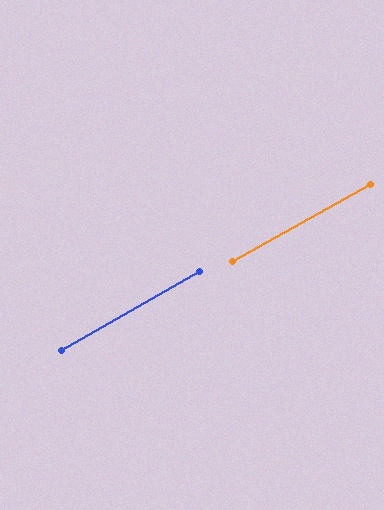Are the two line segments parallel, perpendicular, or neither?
Parallel — their directions differ by only 0.6°.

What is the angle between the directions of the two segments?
Approximately 1 degree.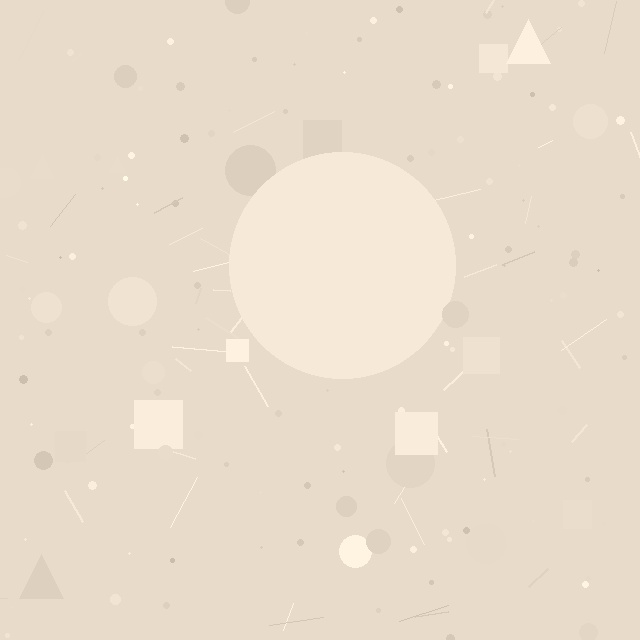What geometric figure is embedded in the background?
A circle is embedded in the background.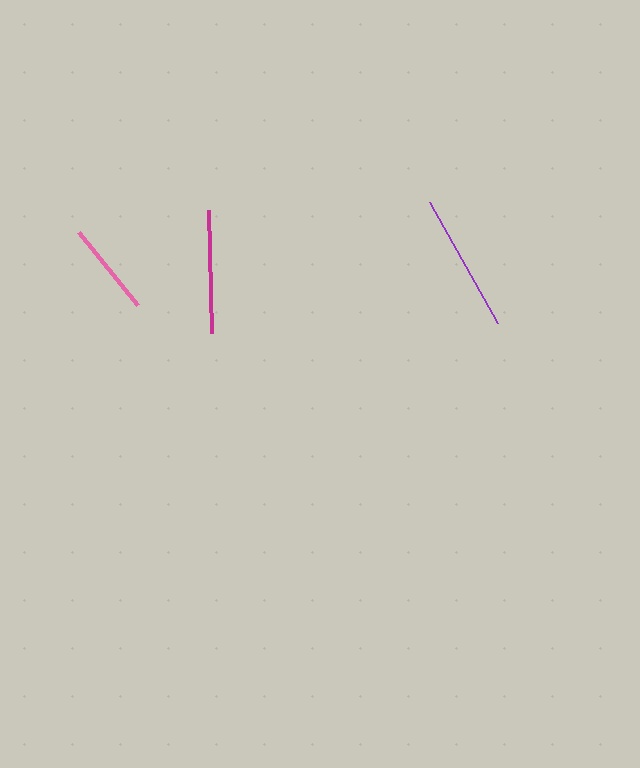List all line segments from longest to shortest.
From longest to shortest: purple, magenta, pink.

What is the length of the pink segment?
The pink segment is approximately 94 pixels long.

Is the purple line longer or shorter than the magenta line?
The purple line is longer than the magenta line.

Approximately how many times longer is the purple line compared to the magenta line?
The purple line is approximately 1.1 times the length of the magenta line.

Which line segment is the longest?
The purple line is the longest at approximately 138 pixels.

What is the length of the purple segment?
The purple segment is approximately 138 pixels long.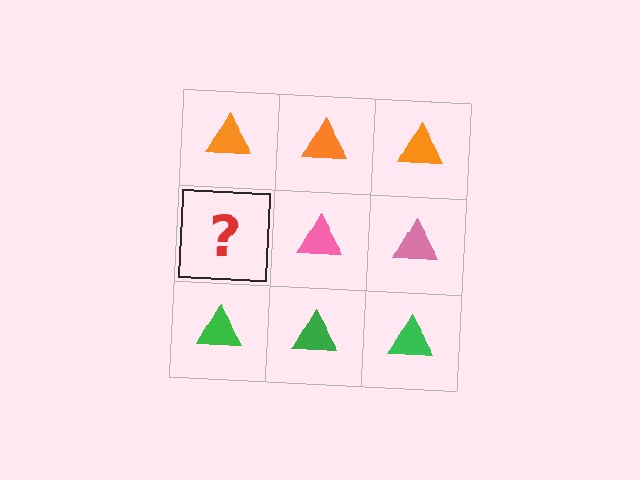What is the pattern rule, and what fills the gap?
The rule is that each row has a consistent color. The gap should be filled with a pink triangle.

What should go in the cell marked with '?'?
The missing cell should contain a pink triangle.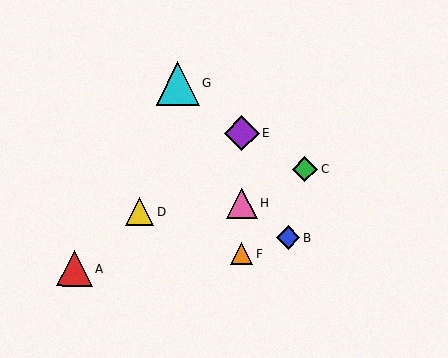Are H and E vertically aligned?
Yes, both are at x≈242.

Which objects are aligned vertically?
Objects E, F, H are aligned vertically.